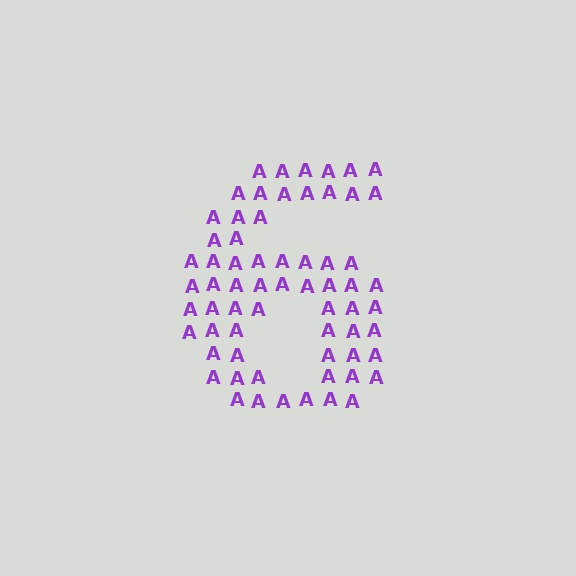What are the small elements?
The small elements are letter A's.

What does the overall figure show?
The overall figure shows the digit 6.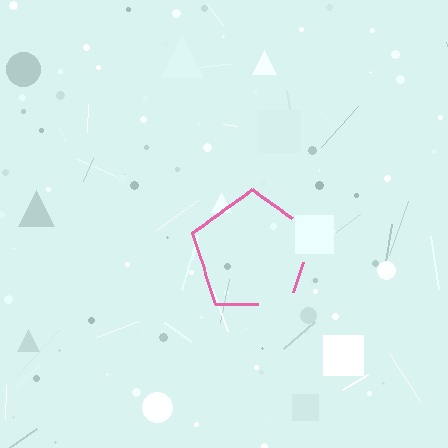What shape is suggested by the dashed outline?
The dashed outline suggests a pentagon.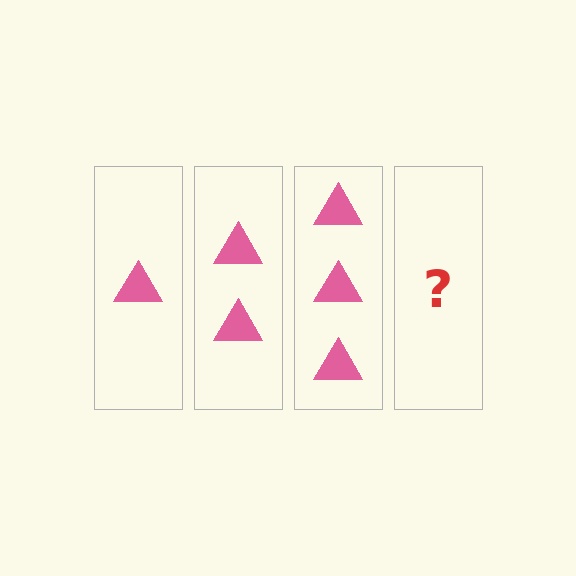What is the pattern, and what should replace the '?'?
The pattern is that each step adds one more triangle. The '?' should be 4 triangles.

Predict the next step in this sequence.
The next step is 4 triangles.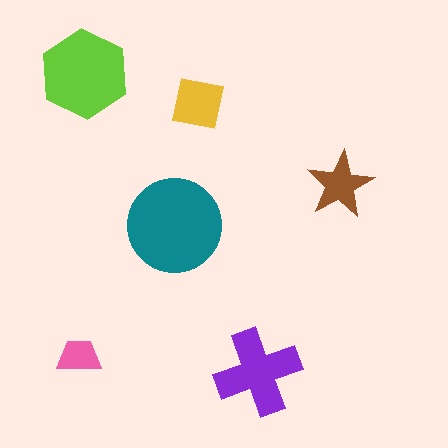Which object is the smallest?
The pink trapezoid.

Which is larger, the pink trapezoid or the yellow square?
The yellow square.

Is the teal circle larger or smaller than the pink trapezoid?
Larger.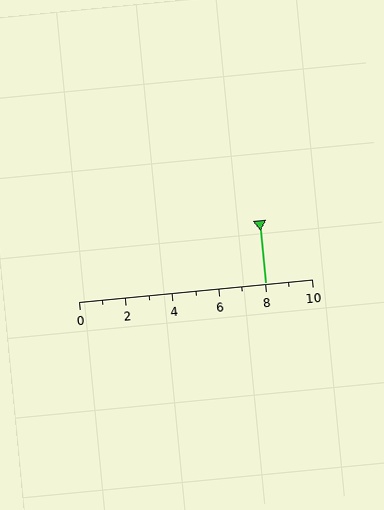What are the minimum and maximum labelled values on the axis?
The axis runs from 0 to 10.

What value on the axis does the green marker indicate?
The marker indicates approximately 8.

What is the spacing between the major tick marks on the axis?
The major ticks are spaced 2 apart.